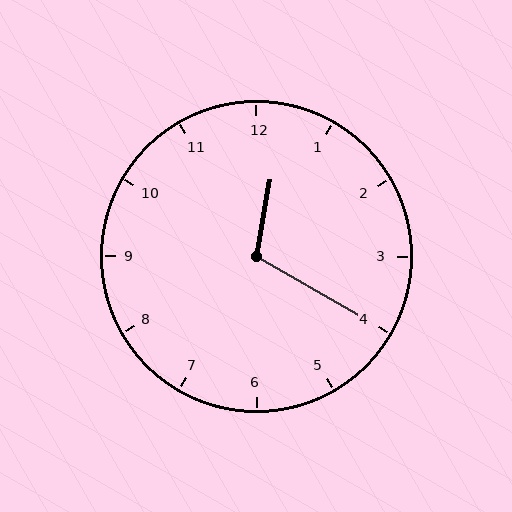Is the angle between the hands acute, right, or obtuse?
It is obtuse.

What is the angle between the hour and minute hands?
Approximately 110 degrees.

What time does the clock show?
12:20.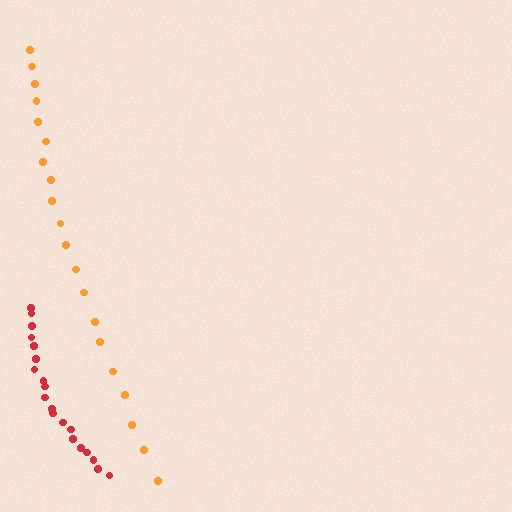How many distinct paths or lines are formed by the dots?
There are 2 distinct paths.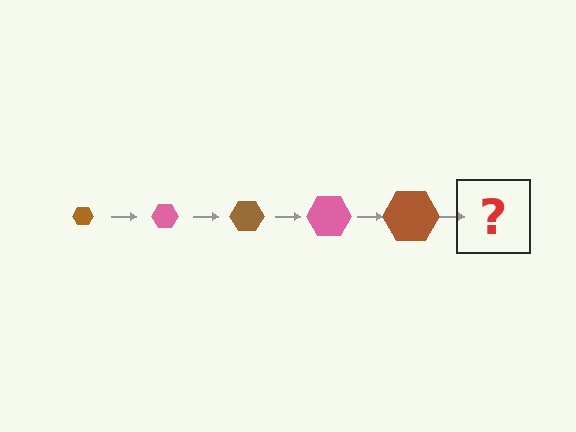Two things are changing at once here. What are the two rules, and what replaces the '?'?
The two rules are that the hexagon grows larger each step and the color cycles through brown and pink. The '?' should be a pink hexagon, larger than the previous one.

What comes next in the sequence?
The next element should be a pink hexagon, larger than the previous one.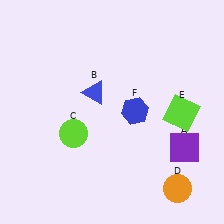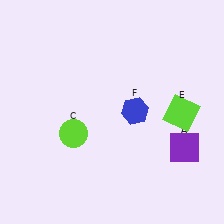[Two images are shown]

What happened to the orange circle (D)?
The orange circle (D) was removed in Image 2. It was in the bottom-right area of Image 1.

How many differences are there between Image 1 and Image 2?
There are 2 differences between the two images.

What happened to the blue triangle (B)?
The blue triangle (B) was removed in Image 2. It was in the top-left area of Image 1.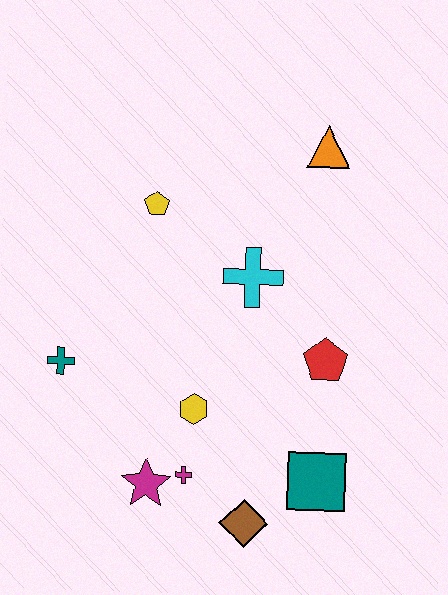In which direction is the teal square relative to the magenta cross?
The teal square is to the right of the magenta cross.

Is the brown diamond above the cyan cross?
No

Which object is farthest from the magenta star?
The orange triangle is farthest from the magenta star.